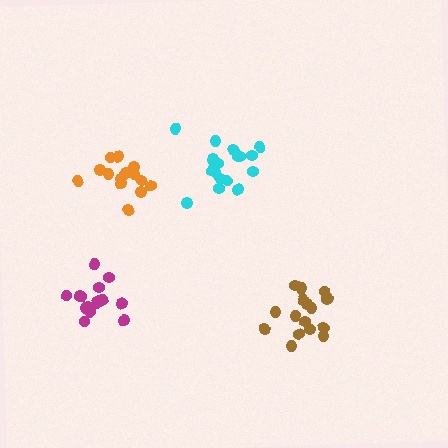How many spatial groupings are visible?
There are 4 spatial groupings.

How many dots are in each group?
Group 1: 18 dots, Group 2: 14 dots, Group 3: 16 dots, Group 4: 18 dots (66 total).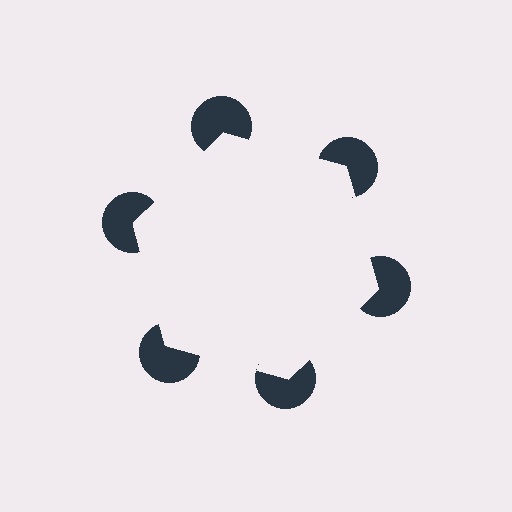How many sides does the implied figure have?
6 sides.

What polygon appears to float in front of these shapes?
An illusory hexagon — its edges are inferred from the aligned wedge cuts in the pac-man discs, not physically drawn.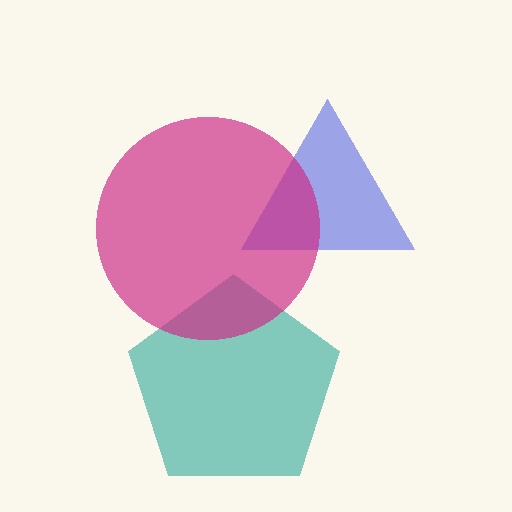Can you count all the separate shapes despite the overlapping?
Yes, there are 3 separate shapes.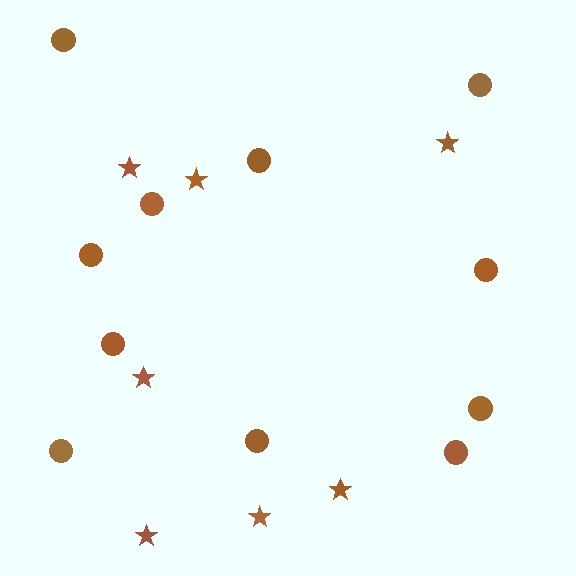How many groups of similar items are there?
There are 2 groups: one group of circles (11) and one group of stars (7).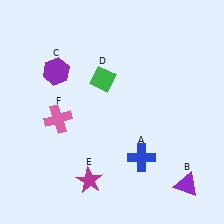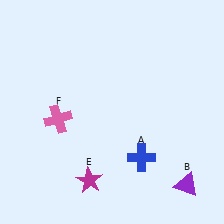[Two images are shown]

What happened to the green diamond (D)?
The green diamond (D) was removed in Image 2. It was in the top-left area of Image 1.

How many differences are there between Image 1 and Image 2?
There are 2 differences between the two images.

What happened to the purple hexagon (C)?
The purple hexagon (C) was removed in Image 2. It was in the top-left area of Image 1.